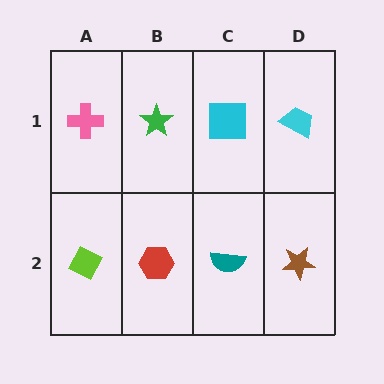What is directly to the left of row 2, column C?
A red hexagon.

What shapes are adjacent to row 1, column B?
A red hexagon (row 2, column B), a pink cross (row 1, column A), a cyan square (row 1, column C).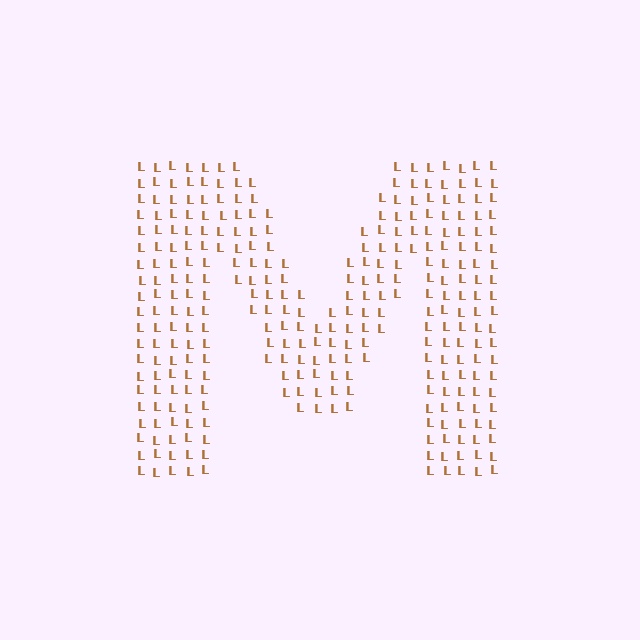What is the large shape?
The large shape is the letter M.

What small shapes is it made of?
It is made of small letter L's.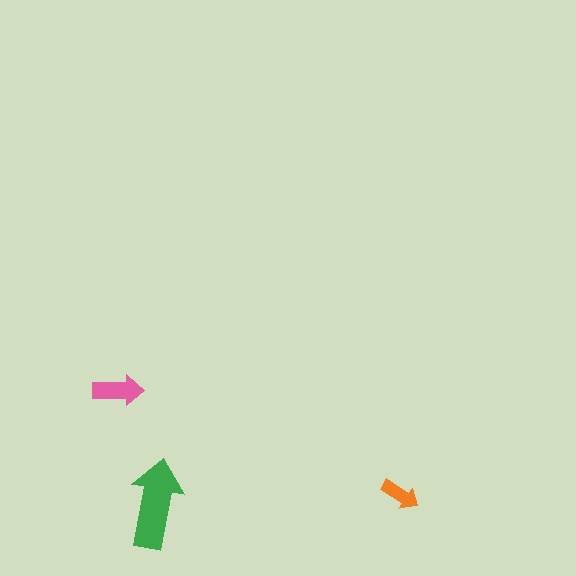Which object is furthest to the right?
The orange arrow is rightmost.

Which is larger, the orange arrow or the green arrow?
The green one.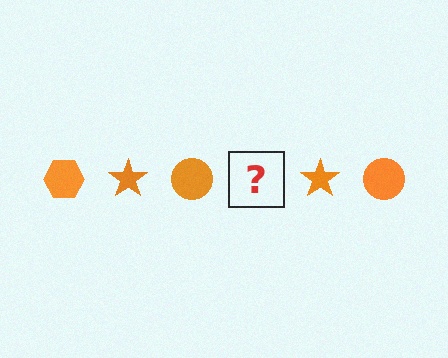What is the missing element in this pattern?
The missing element is an orange hexagon.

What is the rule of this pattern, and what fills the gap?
The rule is that the pattern cycles through hexagon, star, circle shapes in orange. The gap should be filled with an orange hexagon.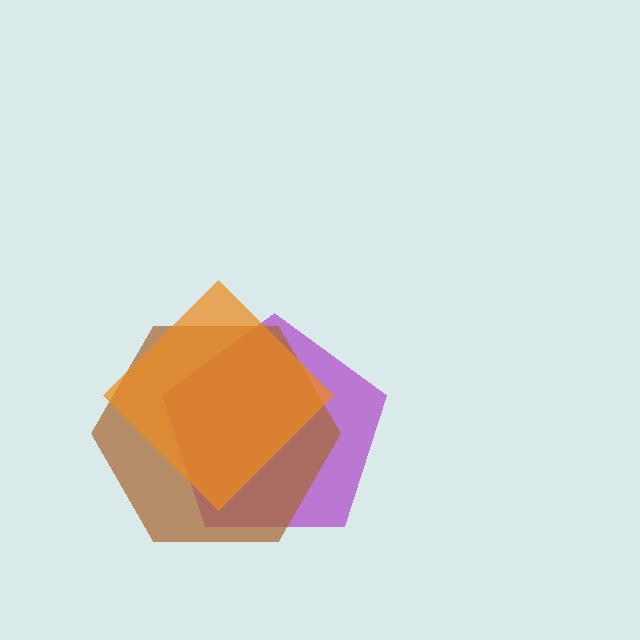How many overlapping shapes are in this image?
There are 3 overlapping shapes in the image.